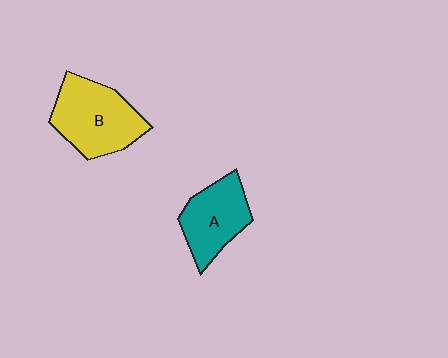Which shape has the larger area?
Shape B (yellow).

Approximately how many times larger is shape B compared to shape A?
Approximately 1.3 times.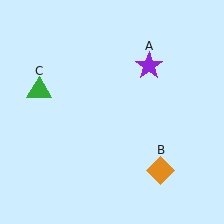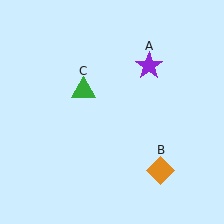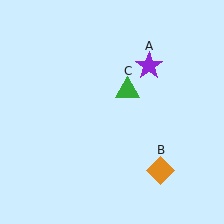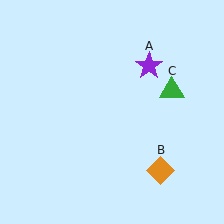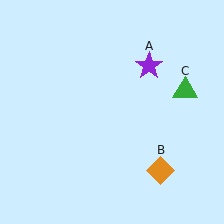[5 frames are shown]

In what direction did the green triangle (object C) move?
The green triangle (object C) moved right.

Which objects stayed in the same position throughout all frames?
Purple star (object A) and orange diamond (object B) remained stationary.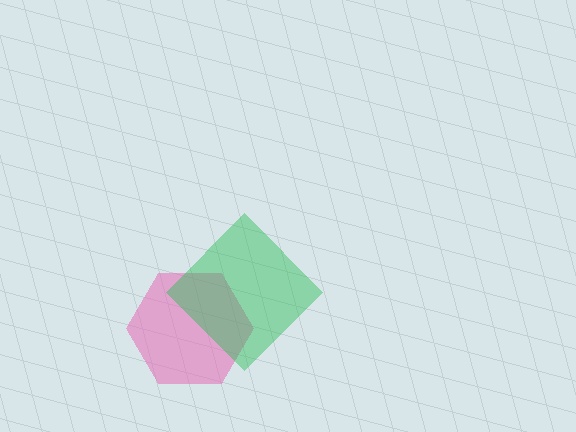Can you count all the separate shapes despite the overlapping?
Yes, there are 2 separate shapes.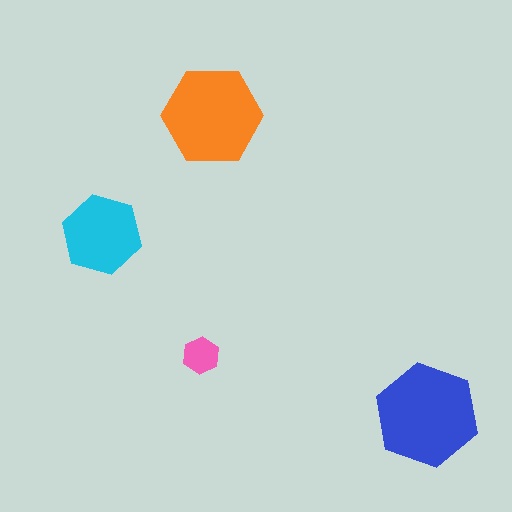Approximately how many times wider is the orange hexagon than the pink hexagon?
About 2.5 times wider.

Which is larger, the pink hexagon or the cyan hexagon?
The cyan one.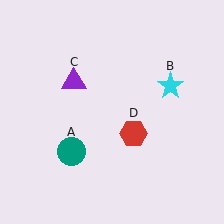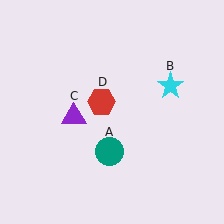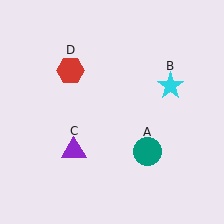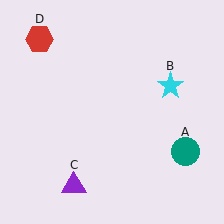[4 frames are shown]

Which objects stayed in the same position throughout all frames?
Cyan star (object B) remained stationary.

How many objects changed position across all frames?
3 objects changed position: teal circle (object A), purple triangle (object C), red hexagon (object D).